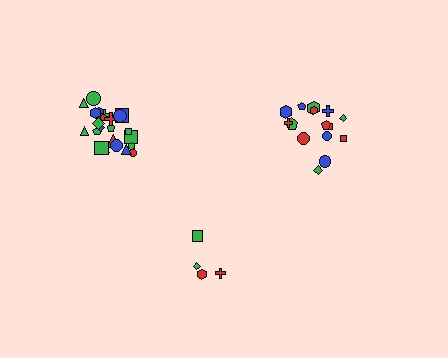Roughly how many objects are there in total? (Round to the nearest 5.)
Roughly 45 objects in total.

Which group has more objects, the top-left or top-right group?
The top-left group.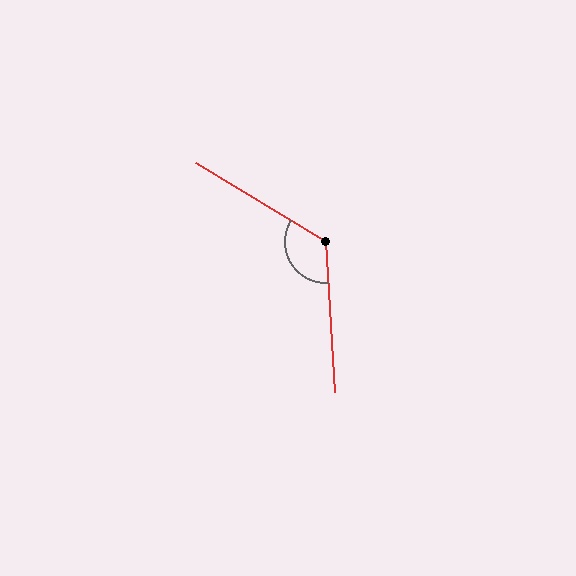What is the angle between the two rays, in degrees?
Approximately 125 degrees.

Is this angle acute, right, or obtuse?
It is obtuse.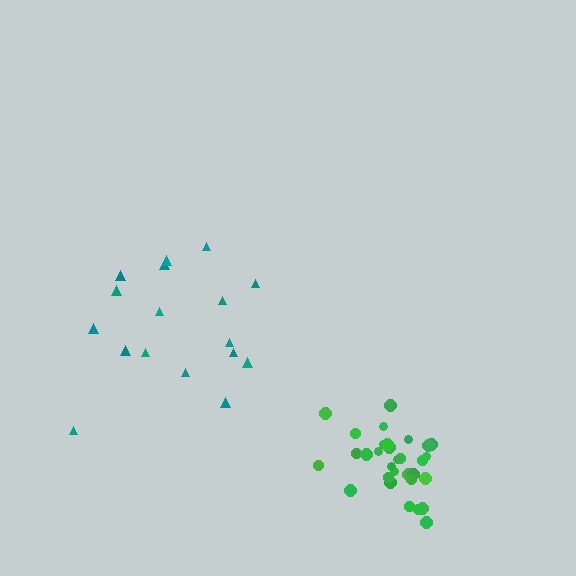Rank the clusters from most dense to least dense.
green, teal.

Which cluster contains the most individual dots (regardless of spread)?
Green (31).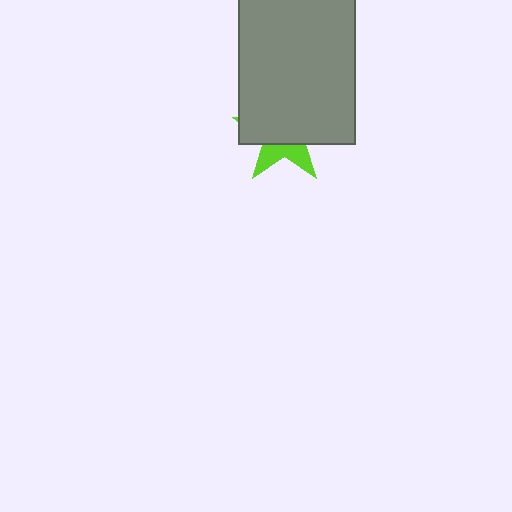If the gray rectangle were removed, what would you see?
You would see the complete lime star.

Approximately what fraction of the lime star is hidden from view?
Roughly 68% of the lime star is hidden behind the gray rectangle.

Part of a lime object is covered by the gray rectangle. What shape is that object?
It is a star.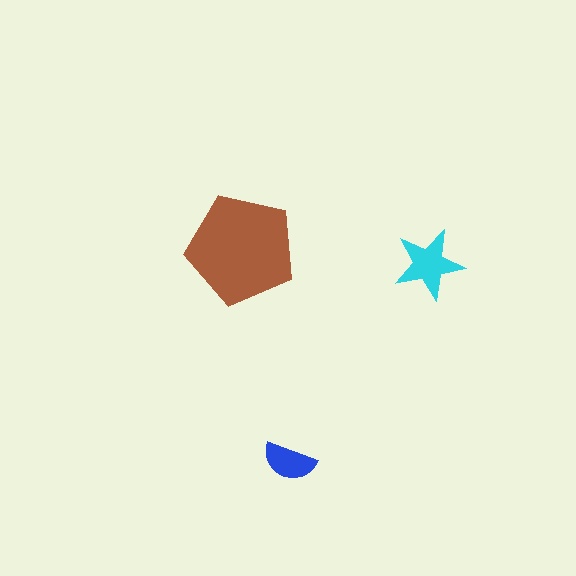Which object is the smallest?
The blue semicircle.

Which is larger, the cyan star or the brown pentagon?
The brown pentagon.